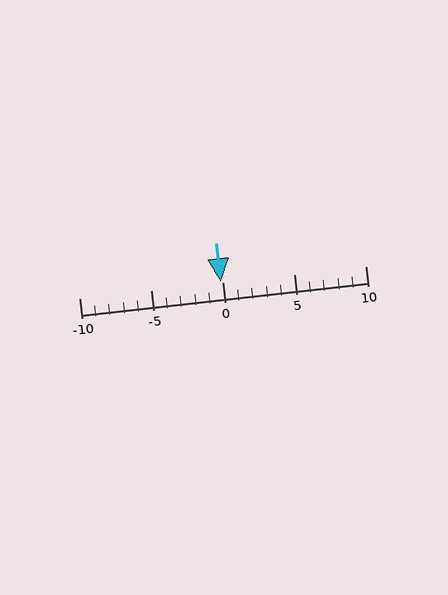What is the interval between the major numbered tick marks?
The major tick marks are spaced 5 units apart.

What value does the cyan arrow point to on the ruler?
The cyan arrow points to approximately 0.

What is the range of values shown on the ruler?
The ruler shows values from -10 to 10.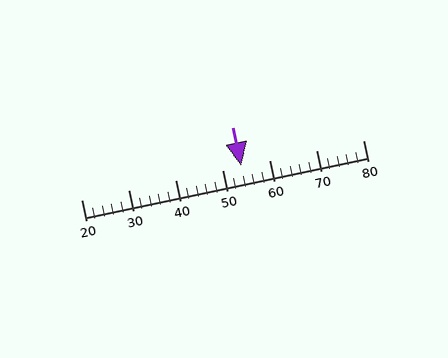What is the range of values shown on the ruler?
The ruler shows values from 20 to 80.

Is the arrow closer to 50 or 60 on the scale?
The arrow is closer to 50.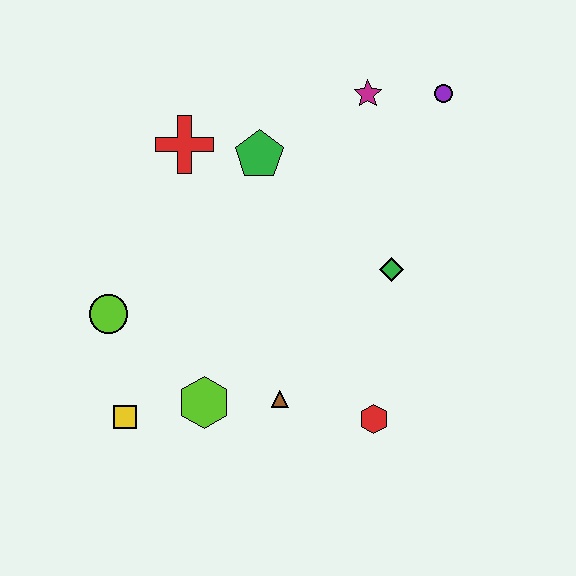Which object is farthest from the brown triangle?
The purple circle is farthest from the brown triangle.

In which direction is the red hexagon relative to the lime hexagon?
The red hexagon is to the right of the lime hexagon.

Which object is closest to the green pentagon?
The red cross is closest to the green pentagon.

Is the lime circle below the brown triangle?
No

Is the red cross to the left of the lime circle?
No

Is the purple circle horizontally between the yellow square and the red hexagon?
No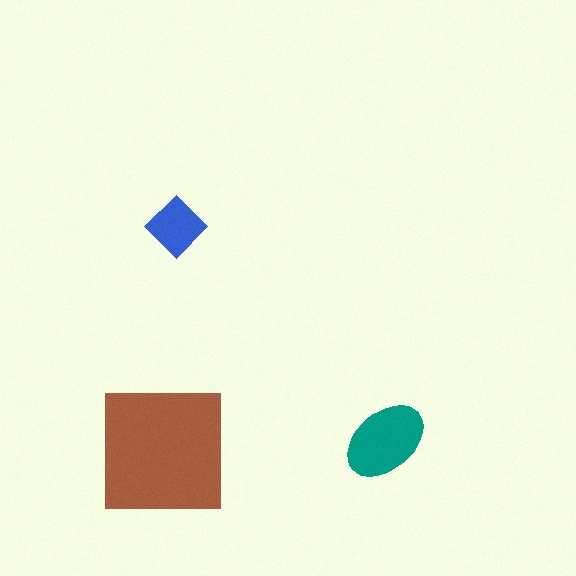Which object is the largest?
The brown square.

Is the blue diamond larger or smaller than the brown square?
Smaller.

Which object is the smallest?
The blue diamond.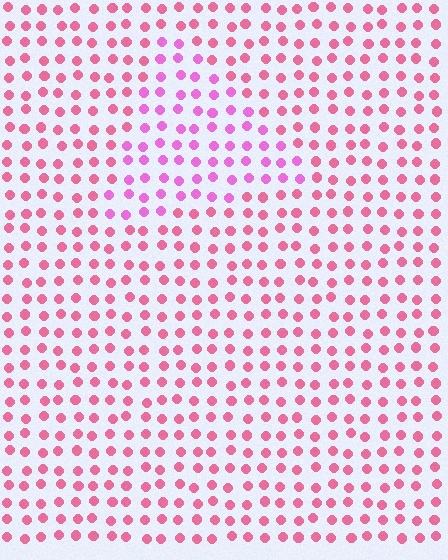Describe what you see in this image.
The image is filled with small pink elements in a uniform arrangement. A triangle-shaped region is visible where the elements are tinted to a slightly different hue, forming a subtle color boundary.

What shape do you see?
I see a triangle.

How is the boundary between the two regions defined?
The boundary is defined purely by a slight shift in hue (about 30 degrees). Spacing, size, and orientation are identical on both sides.